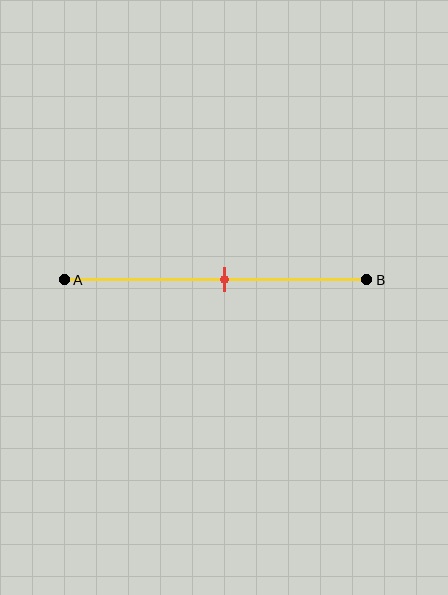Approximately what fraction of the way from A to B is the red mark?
The red mark is approximately 55% of the way from A to B.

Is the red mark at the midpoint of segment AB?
No, the mark is at about 55% from A, not at the 50% midpoint.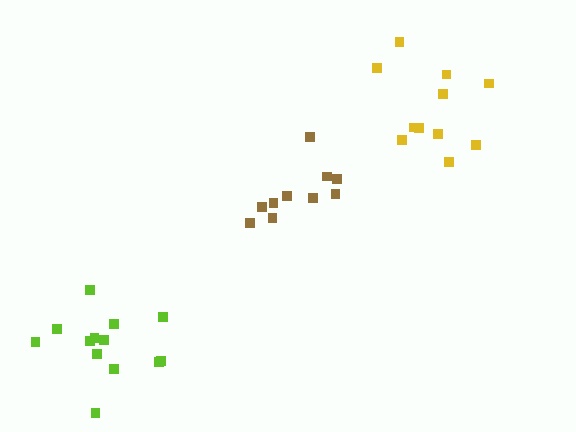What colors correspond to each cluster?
The clusters are colored: lime, brown, yellow.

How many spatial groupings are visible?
There are 3 spatial groupings.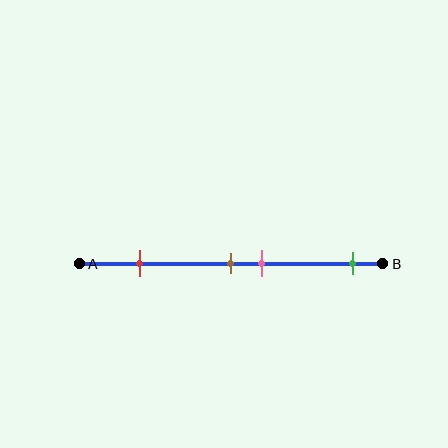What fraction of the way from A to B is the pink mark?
The pink mark is approximately 60% (0.6) of the way from A to B.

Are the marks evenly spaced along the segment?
No, the marks are not evenly spaced.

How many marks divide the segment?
There are 4 marks dividing the segment.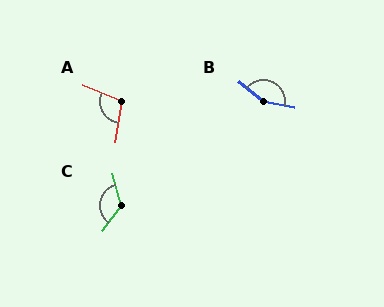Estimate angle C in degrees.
Approximately 128 degrees.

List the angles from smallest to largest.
A (103°), C (128°), B (152°).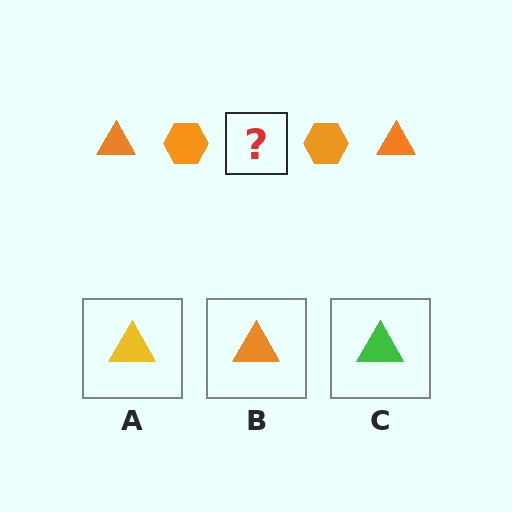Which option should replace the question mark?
Option B.